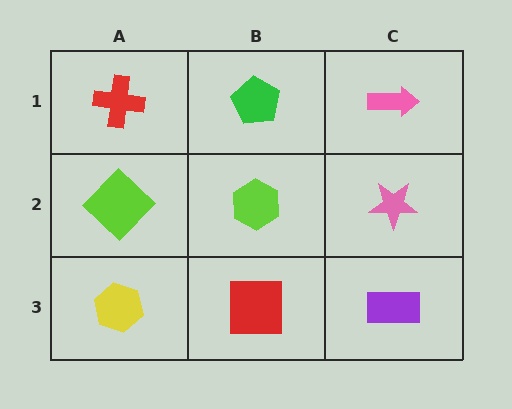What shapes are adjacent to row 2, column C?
A pink arrow (row 1, column C), a purple rectangle (row 3, column C), a lime hexagon (row 2, column B).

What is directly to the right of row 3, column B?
A purple rectangle.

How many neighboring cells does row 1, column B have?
3.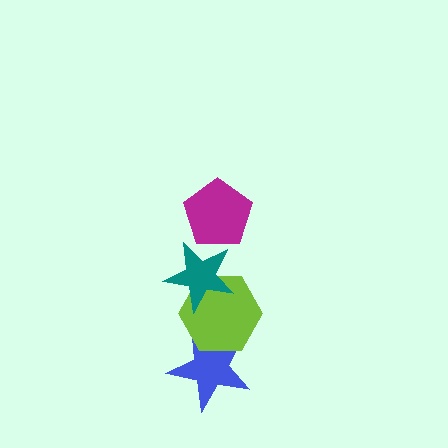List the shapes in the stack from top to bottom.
From top to bottom: the magenta pentagon, the teal star, the lime hexagon, the blue star.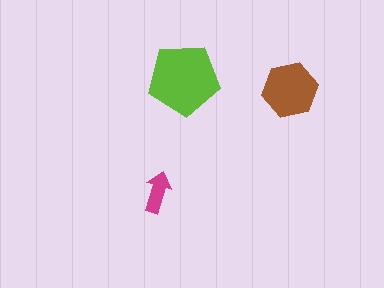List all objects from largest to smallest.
The lime pentagon, the brown hexagon, the magenta arrow.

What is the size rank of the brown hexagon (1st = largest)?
2nd.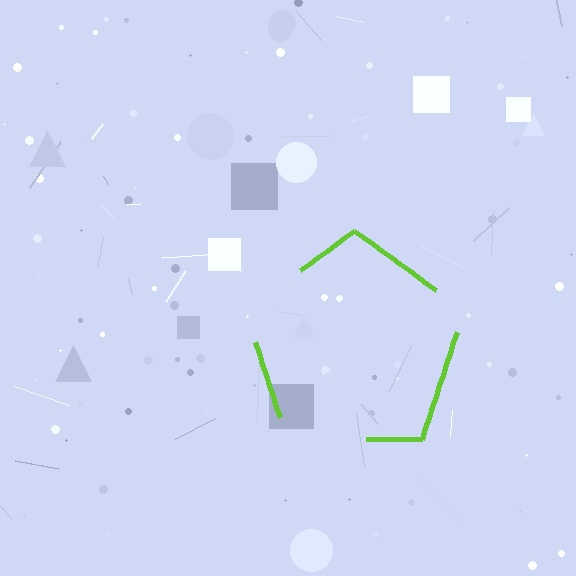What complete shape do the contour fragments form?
The contour fragments form a pentagon.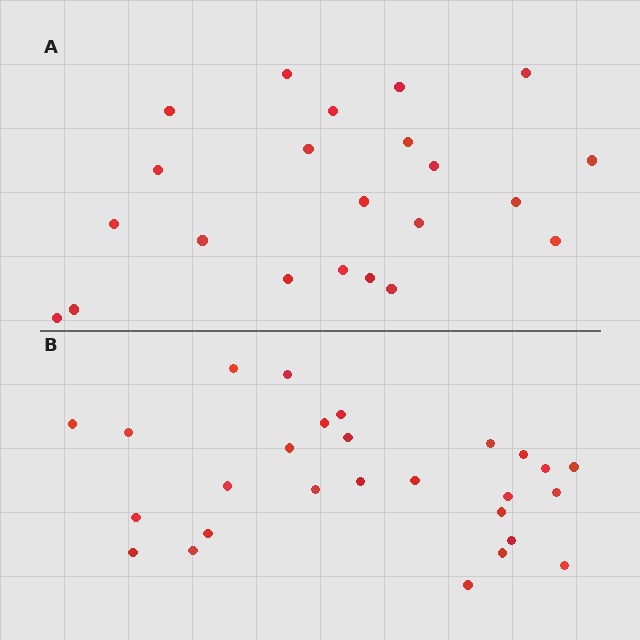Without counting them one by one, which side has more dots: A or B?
Region B (the bottom region) has more dots.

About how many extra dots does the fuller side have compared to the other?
Region B has about 5 more dots than region A.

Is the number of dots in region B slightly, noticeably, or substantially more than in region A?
Region B has only slightly more — the two regions are fairly close. The ratio is roughly 1.2 to 1.